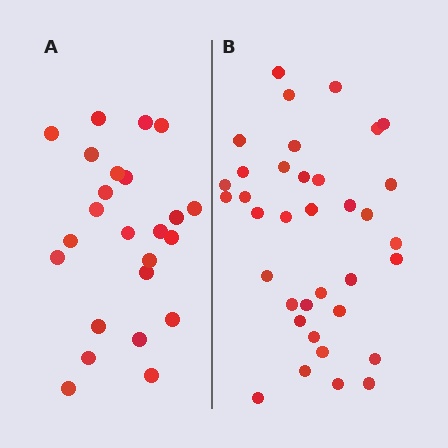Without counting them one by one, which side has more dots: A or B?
Region B (the right region) has more dots.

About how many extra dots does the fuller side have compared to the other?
Region B has roughly 12 or so more dots than region A.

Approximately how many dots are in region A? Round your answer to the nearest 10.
About 20 dots. (The exact count is 24, which rounds to 20.)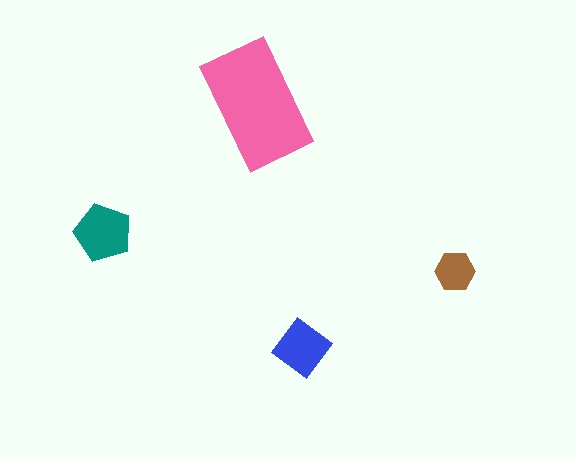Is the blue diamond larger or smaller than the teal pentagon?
Smaller.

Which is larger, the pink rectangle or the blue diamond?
The pink rectangle.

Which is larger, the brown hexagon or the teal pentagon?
The teal pentagon.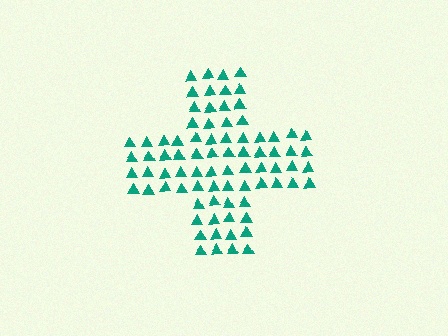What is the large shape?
The large shape is a cross.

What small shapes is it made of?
It is made of small triangles.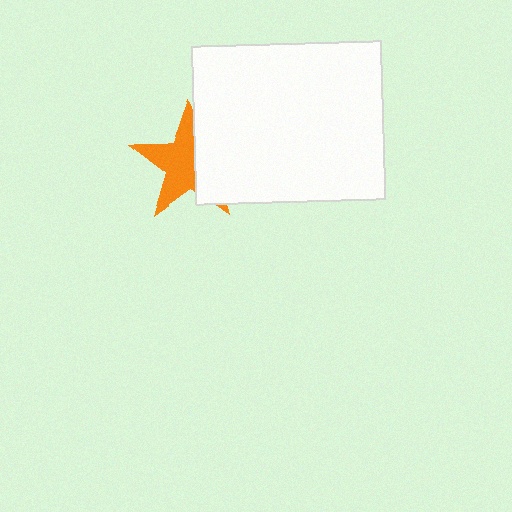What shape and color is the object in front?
The object in front is a white rectangle.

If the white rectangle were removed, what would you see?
You would see the complete orange star.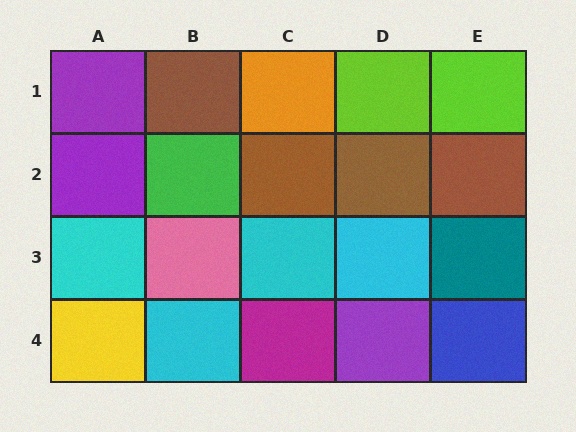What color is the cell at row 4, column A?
Yellow.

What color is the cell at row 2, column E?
Brown.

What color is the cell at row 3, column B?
Pink.